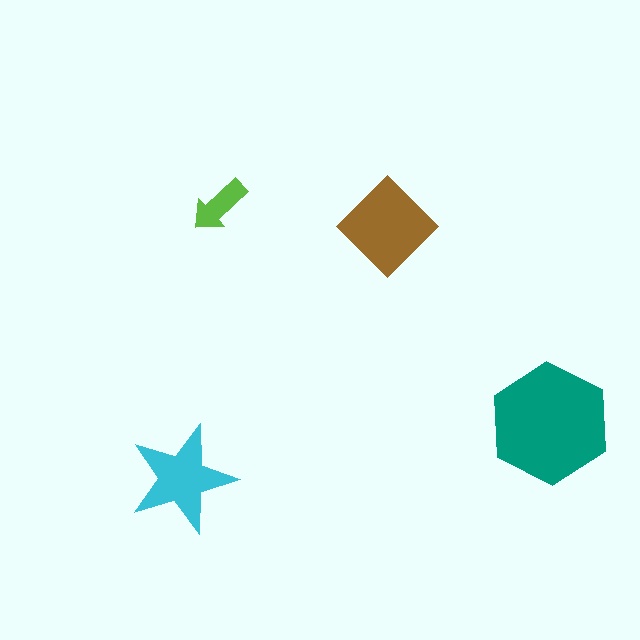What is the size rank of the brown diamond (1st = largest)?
2nd.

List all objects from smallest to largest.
The lime arrow, the cyan star, the brown diamond, the teal hexagon.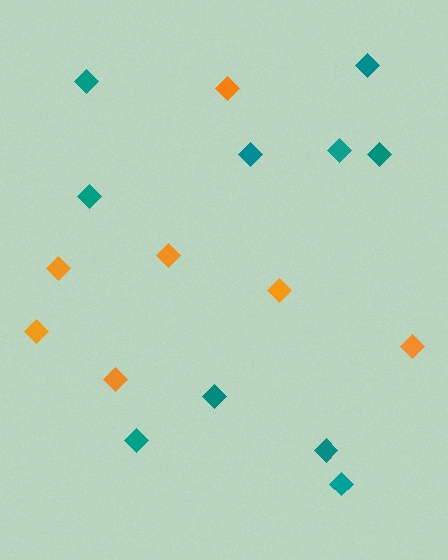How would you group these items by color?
There are 2 groups: one group of orange diamonds (7) and one group of teal diamonds (10).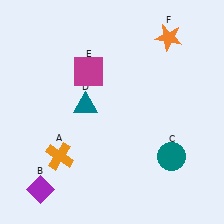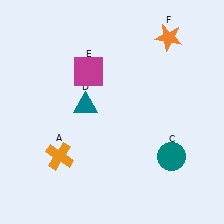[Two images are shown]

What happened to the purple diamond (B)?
The purple diamond (B) was removed in Image 2. It was in the bottom-left area of Image 1.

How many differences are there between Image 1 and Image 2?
There is 1 difference between the two images.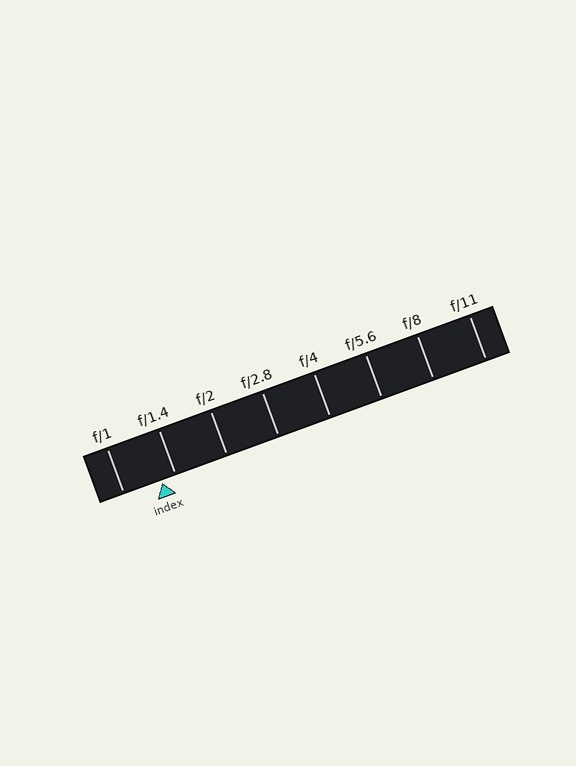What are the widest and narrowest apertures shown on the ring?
The widest aperture shown is f/1 and the narrowest is f/11.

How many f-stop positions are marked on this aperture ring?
There are 8 f-stop positions marked.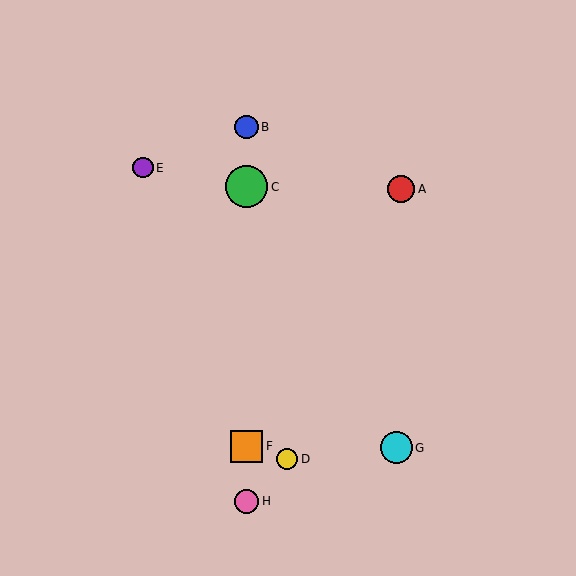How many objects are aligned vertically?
4 objects (B, C, F, H) are aligned vertically.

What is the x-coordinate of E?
Object E is at x≈143.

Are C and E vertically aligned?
No, C is at x≈247 and E is at x≈143.